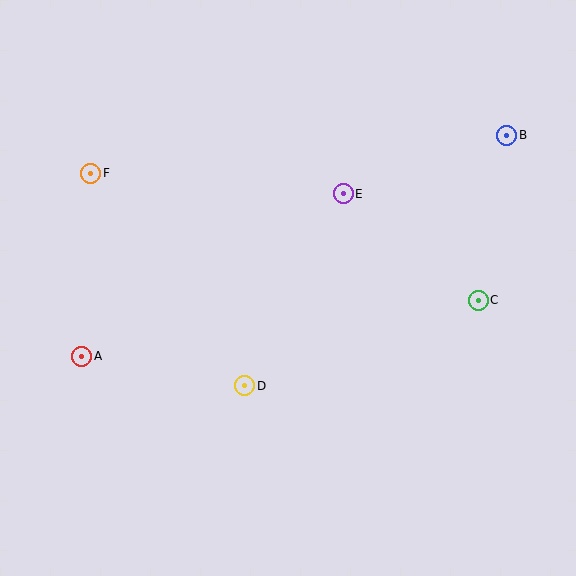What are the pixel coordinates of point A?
Point A is at (82, 356).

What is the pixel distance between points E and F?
The distance between E and F is 253 pixels.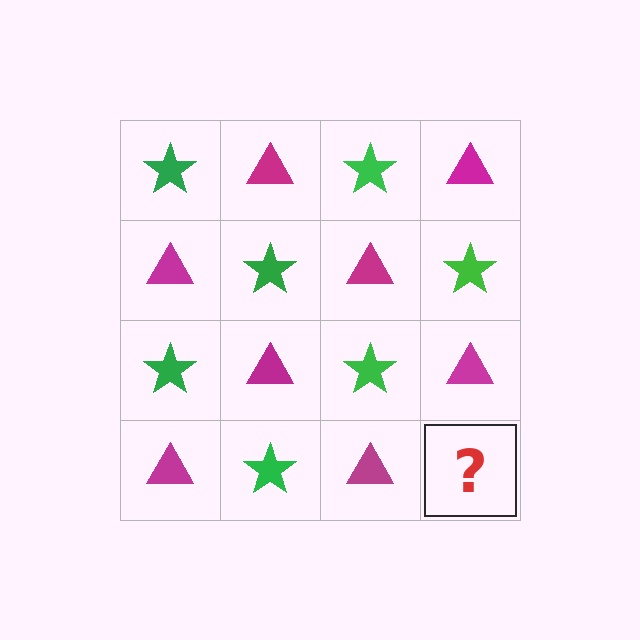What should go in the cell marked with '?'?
The missing cell should contain a green star.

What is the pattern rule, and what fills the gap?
The rule is that it alternates green star and magenta triangle in a checkerboard pattern. The gap should be filled with a green star.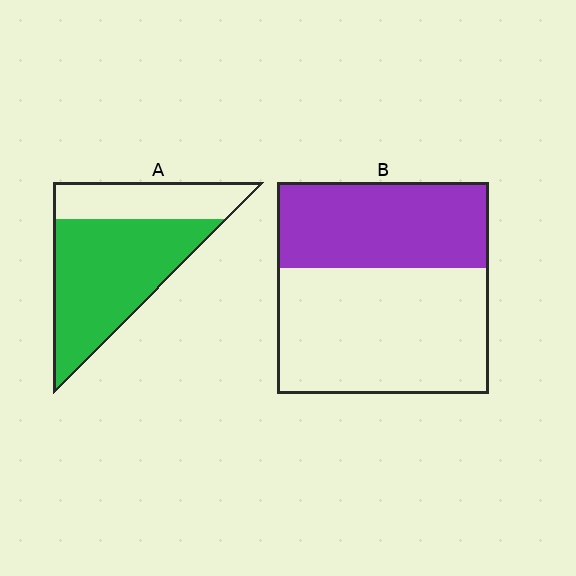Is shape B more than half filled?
No.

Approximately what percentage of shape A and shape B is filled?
A is approximately 70% and B is approximately 40%.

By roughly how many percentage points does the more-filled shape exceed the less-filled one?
By roughly 30 percentage points (A over B).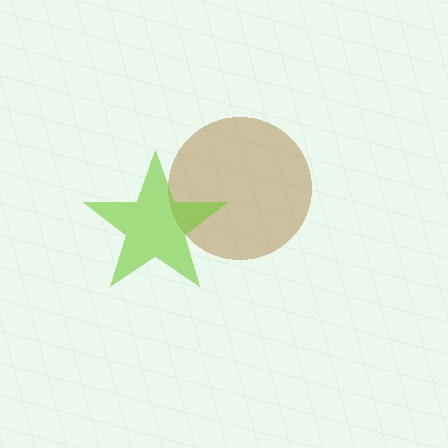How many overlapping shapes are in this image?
There are 2 overlapping shapes in the image.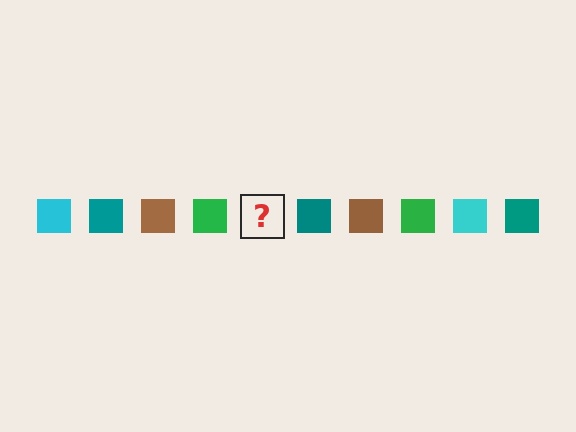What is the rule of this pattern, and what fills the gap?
The rule is that the pattern cycles through cyan, teal, brown, green squares. The gap should be filled with a cyan square.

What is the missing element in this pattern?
The missing element is a cyan square.